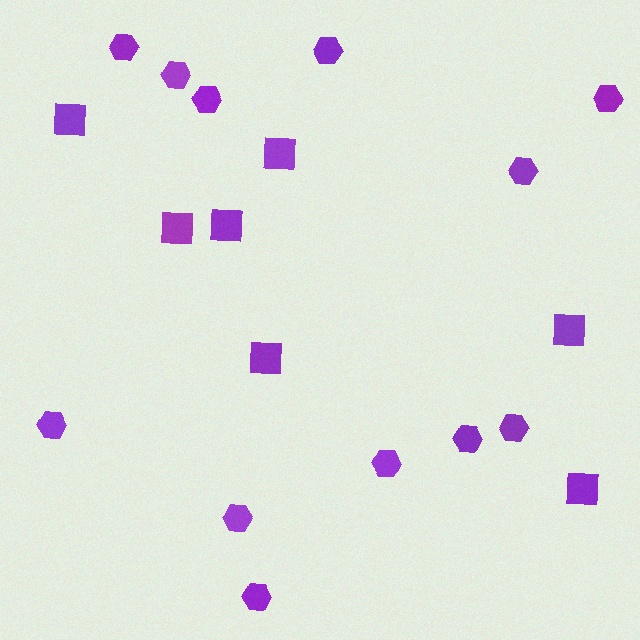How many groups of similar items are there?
There are 2 groups: one group of hexagons (12) and one group of squares (7).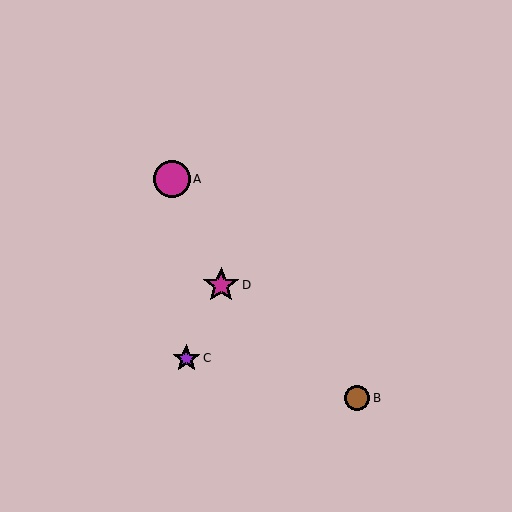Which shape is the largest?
The magenta circle (labeled A) is the largest.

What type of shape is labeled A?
Shape A is a magenta circle.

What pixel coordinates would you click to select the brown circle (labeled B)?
Click at (357, 398) to select the brown circle B.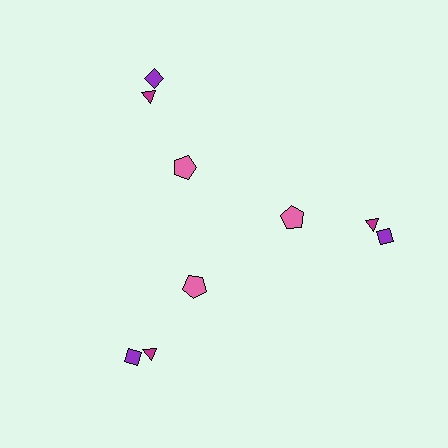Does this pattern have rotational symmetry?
Yes, this pattern has 3-fold rotational symmetry. It looks the same after rotating 120 degrees around the center.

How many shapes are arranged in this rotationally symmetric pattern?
There are 9 shapes, arranged in 3 groups of 3.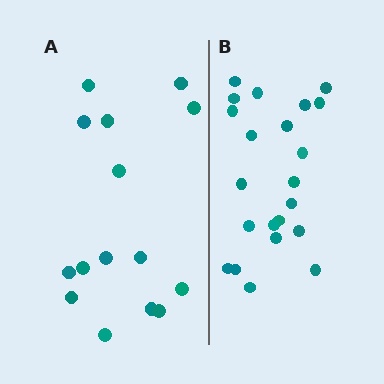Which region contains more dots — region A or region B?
Region B (the right region) has more dots.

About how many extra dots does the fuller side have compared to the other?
Region B has roughly 8 or so more dots than region A.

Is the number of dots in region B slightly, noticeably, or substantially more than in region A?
Region B has substantially more. The ratio is roughly 1.5 to 1.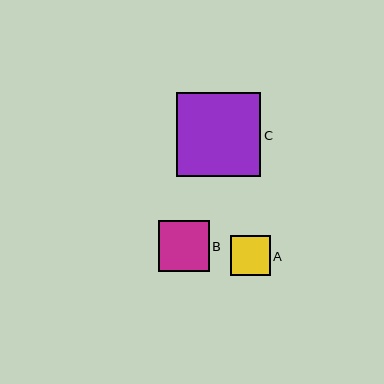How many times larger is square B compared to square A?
Square B is approximately 1.3 times the size of square A.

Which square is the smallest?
Square A is the smallest with a size of approximately 40 pixels.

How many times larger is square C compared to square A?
Square C is approximately 2.1 times the size of square A.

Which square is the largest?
Square C is the largest with a size of approximately 84 pixels.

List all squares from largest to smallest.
From largest to smallest: C, B, A.